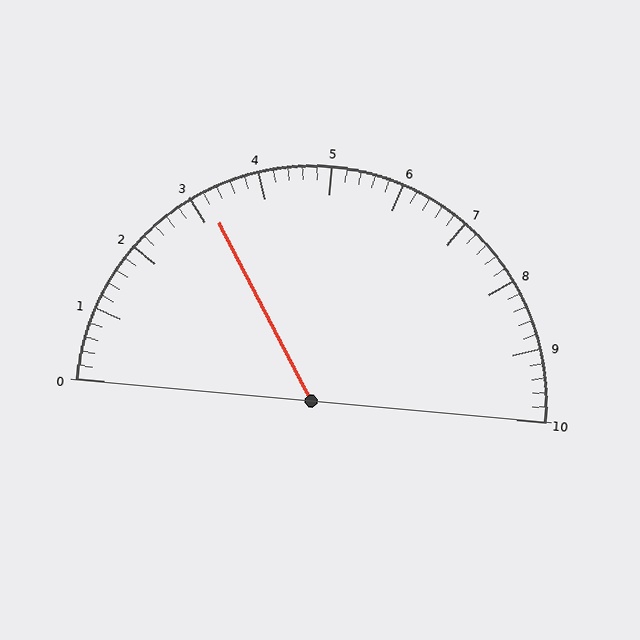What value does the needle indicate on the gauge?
The needle indicates approximately 3.2.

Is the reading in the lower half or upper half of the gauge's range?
The reading is in the lower half of the range (0 to 10).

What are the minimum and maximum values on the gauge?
The gauge ranges from 0 to 10.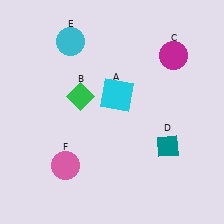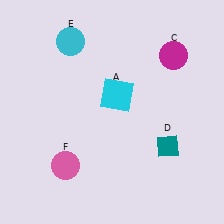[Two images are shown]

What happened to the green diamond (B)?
The green diamond (B) was removed in Image 2. It was in the top-left area of Image 1.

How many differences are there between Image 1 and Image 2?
There is 1 difference between the two images.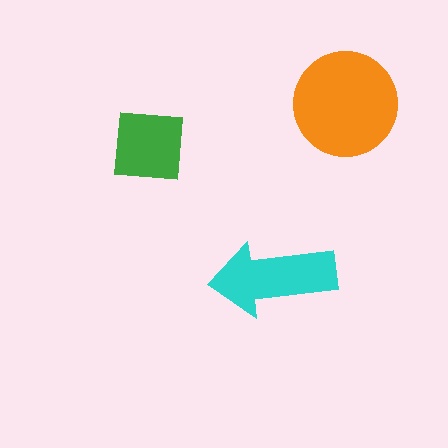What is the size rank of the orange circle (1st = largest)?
1st.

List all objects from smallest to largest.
The green square, the cyan arrow, the orange circle.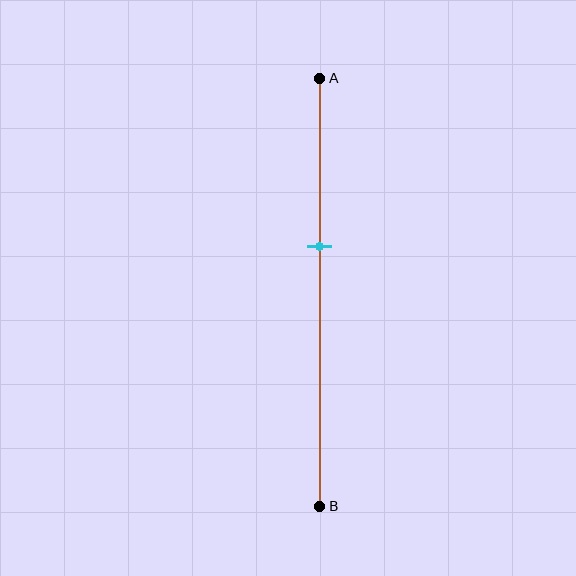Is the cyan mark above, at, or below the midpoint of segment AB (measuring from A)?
The cyan mark is above the midpoint of segment AB.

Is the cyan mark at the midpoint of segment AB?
No, the mark is at about 40% from A, not at the 50% midpoint.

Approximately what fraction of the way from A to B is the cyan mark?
The cyan mark is approximately 40% of the way from A to B.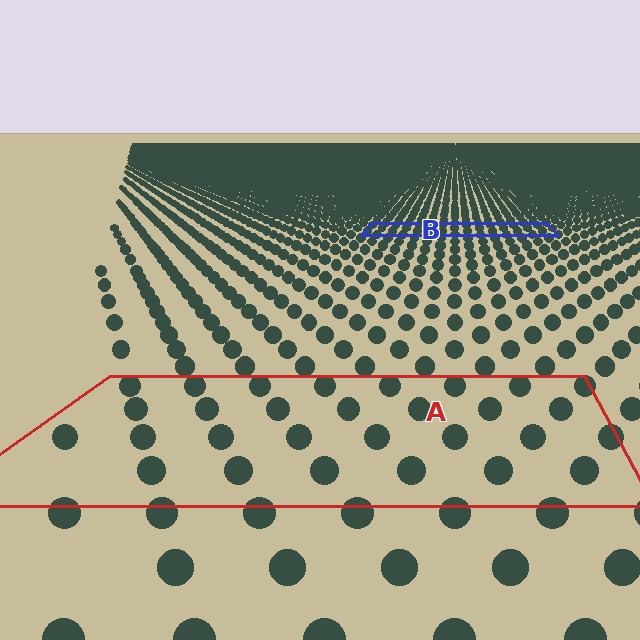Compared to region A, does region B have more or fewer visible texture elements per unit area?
Region B has more texture elements per unit area — they are packed more densely because it is farther away.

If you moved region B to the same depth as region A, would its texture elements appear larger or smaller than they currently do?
They would appear larger. At a closer depth, the same texture elements are projected at a bigger on-screen size.